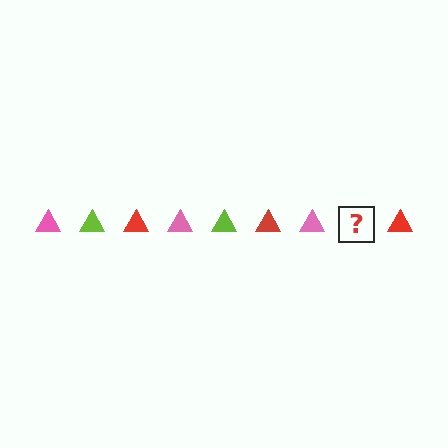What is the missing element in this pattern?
The missing element is a lime triangle.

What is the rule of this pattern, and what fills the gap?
The rule is that the pattern cycles through pink, lime, red triangles. The gap should be filled with a lime triangle.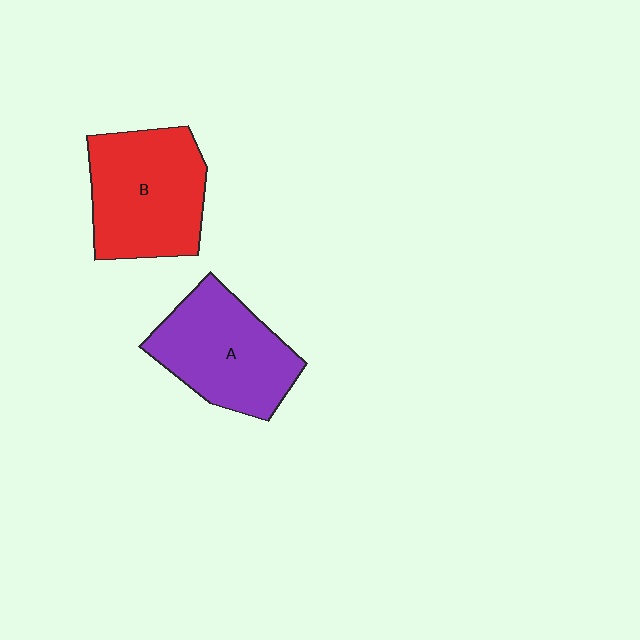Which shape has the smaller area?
Shape A (purple).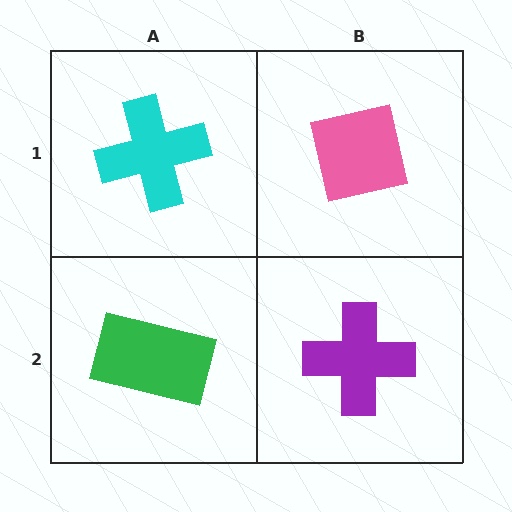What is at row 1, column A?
A cyan cross.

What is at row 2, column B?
A purple cross.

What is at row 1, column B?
A pink square.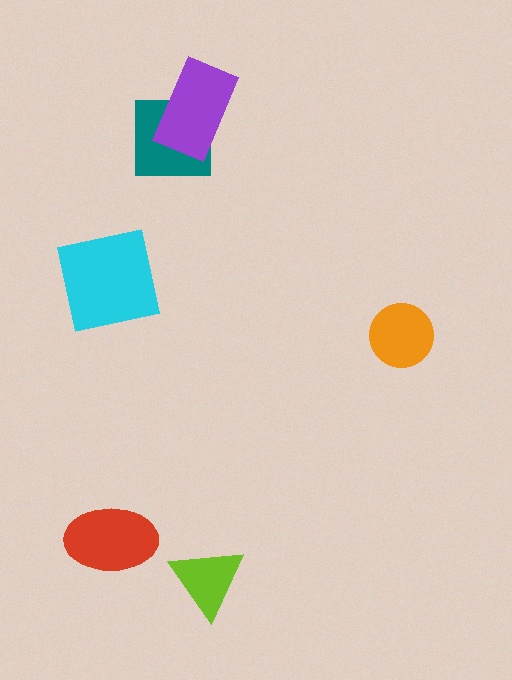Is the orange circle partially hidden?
No, no other shape covers it.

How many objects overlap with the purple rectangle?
1 object overlaps with the purple rectangle.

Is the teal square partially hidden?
Yes, it is partially covered by another shape.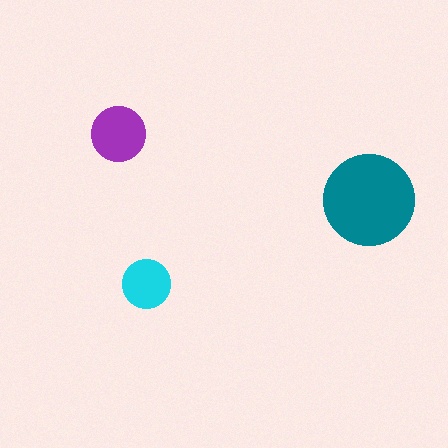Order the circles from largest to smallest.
the teal one, the purple one, the cyan one.